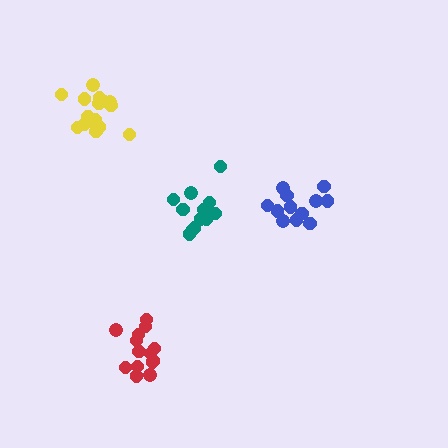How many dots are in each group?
Group 1: 12 dots, Group 2: 13 dots, Group 3: 18 dots, Group 4: 14 dots (57 total).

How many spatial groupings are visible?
There are 4 spatial groupings.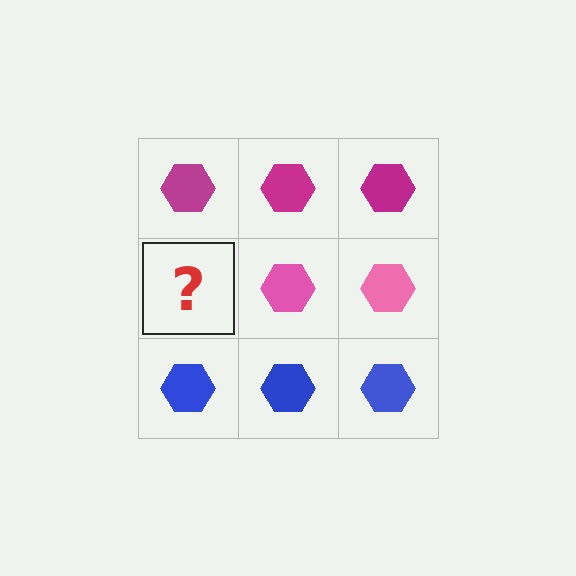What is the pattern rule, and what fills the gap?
The rule is that each row has a consistent color. The gap should be filled with a pink hexagon.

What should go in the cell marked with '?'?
The missing cell should contain a pink hexagon.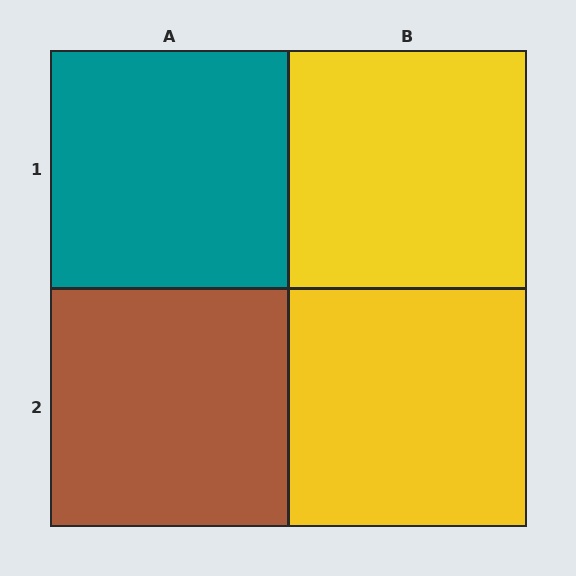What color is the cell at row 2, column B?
Yellow.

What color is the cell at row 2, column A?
Brown.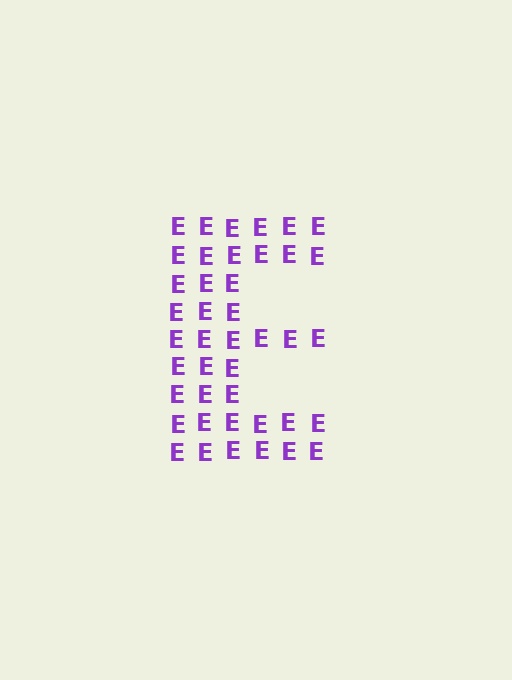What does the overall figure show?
The overall figure shows the letter E.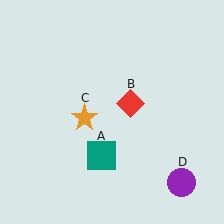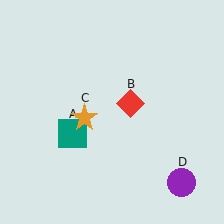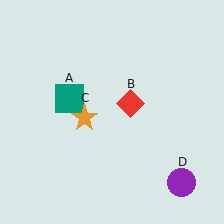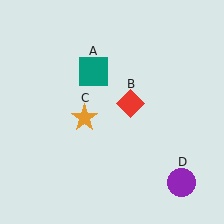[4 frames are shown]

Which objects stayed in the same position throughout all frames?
Red diamond (object B) and orange star (object C) and purple circle (object D) remained stationary.